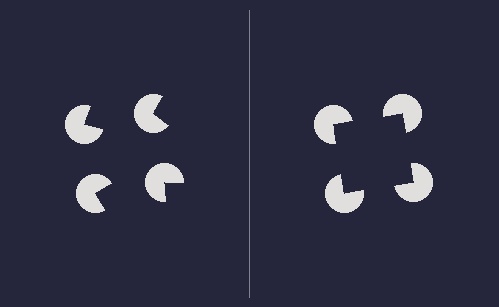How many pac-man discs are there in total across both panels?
8 — 4 on each side.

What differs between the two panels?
The pac-man discs are positioned identically on both sides; only the wedge orientations differ. On the right they align to a square; on the left they are misaligned.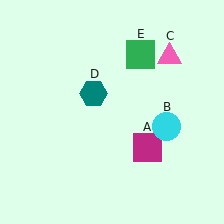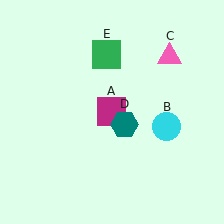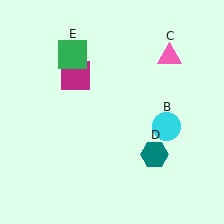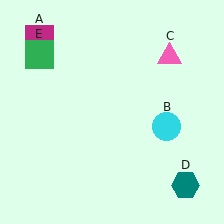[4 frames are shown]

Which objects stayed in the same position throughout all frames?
Cyan circle (object B) and pink triangle (object C) remained stationary.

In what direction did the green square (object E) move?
The green square (object E) moved left.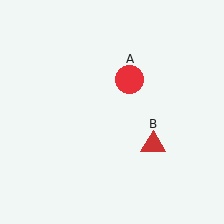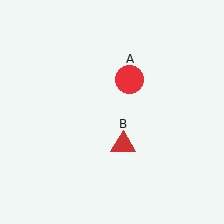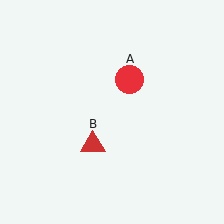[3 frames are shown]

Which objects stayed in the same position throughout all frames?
Red circle (object A) remained stationary.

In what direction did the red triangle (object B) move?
The red triangle (object B) moved left.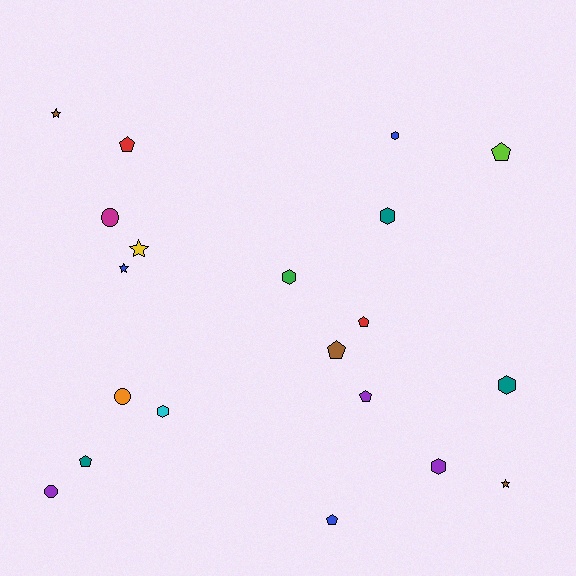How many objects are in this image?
There are 20 objects.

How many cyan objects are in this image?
There is 1 cyan object.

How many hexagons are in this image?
There are 6 hexagons.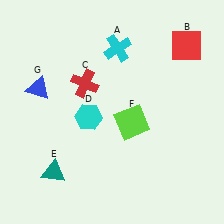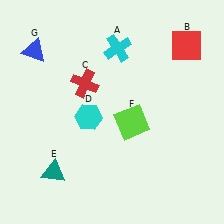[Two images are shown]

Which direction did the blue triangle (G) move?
The blue triangle (G) moved up.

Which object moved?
The blue triangle (G) moved up.